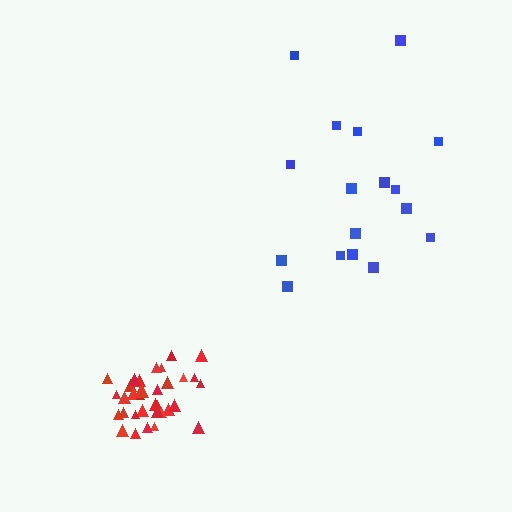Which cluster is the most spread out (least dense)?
Blue.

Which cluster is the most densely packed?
Red.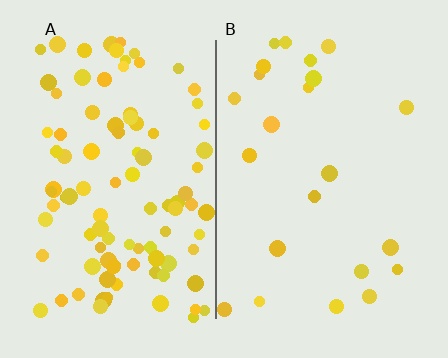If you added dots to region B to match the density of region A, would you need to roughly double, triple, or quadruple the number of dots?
Approximately quadruple.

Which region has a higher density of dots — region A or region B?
A (the left).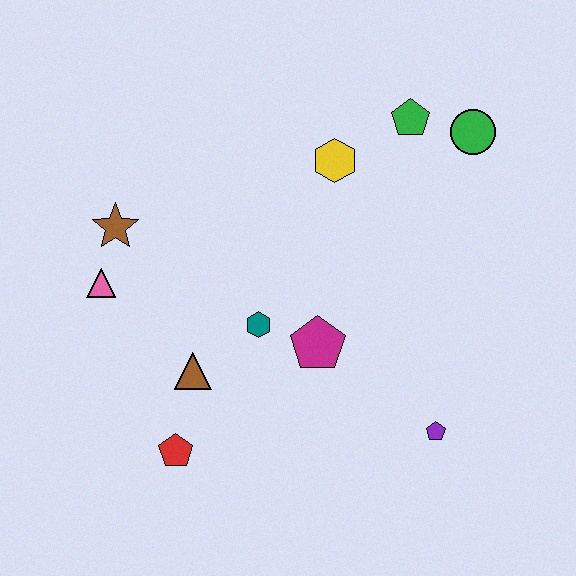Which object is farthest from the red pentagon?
The green circle is farthest from the red pentagon.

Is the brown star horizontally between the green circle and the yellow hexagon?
No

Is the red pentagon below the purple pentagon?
Yes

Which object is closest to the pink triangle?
The brown star is closest to the pink triangle.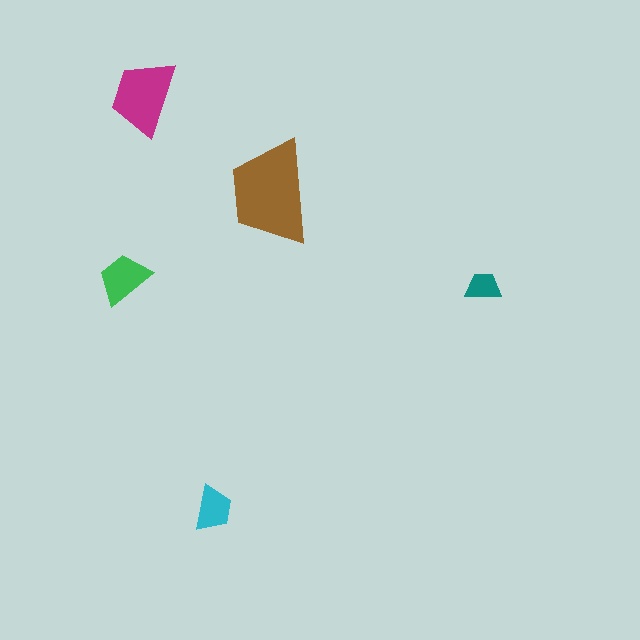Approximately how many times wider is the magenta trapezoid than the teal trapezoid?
About 2 times wider.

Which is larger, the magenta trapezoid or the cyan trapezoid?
The magenta one.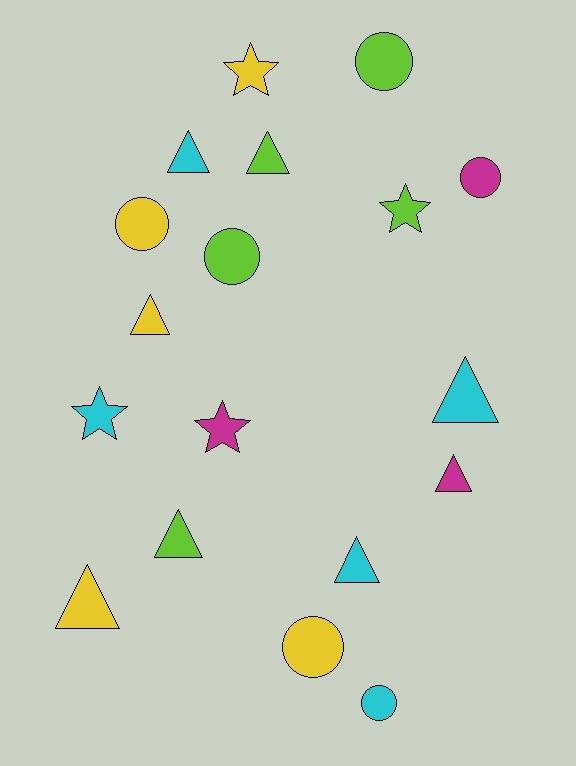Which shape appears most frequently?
Triangle, with 8 objects.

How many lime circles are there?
There are 2 lime circles.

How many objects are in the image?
There are 18 objects.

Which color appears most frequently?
Lime, with 5 objects.